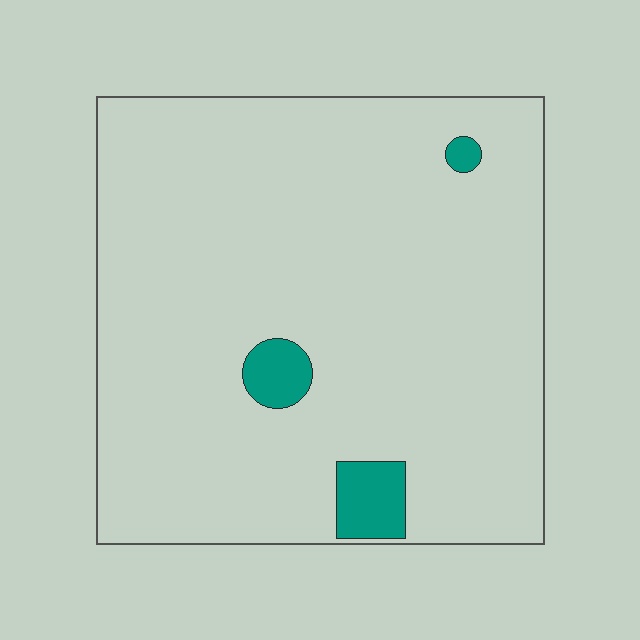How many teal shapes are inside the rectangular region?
3.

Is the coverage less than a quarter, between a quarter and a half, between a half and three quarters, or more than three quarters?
Less than a quarter.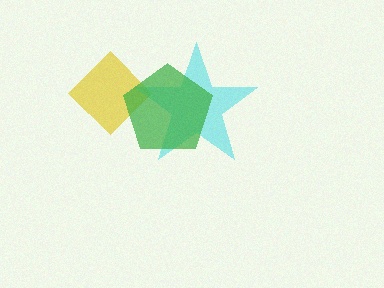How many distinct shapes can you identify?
There are 3 distinct shapes: a yellow diamond, a cyan star, a green pentagon.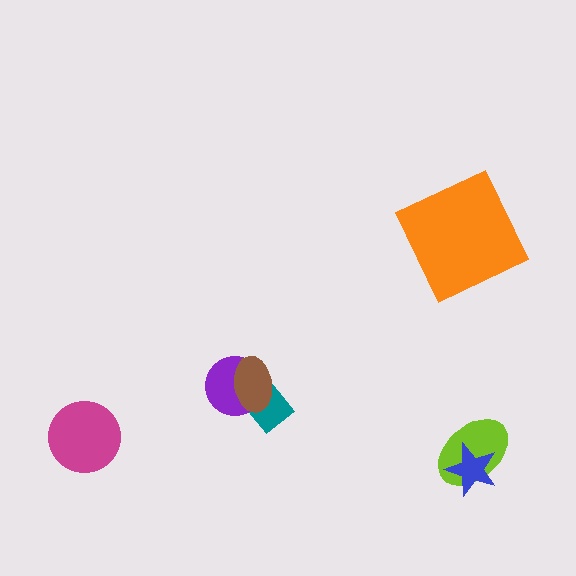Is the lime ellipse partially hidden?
Yes, it is partially covered by another shape.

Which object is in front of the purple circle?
The brown ellipse is in front of the purple circle.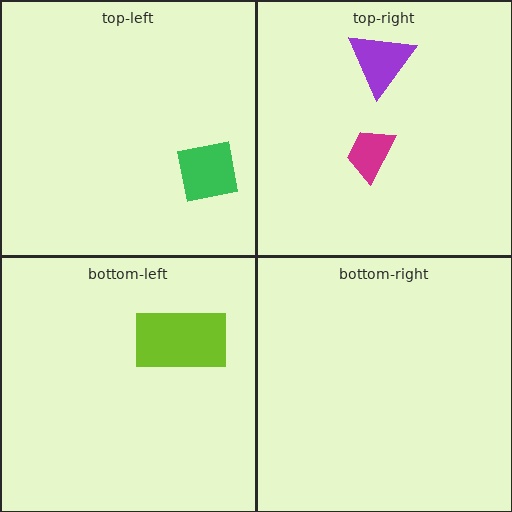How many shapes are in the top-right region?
2.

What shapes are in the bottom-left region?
The lime rectangle.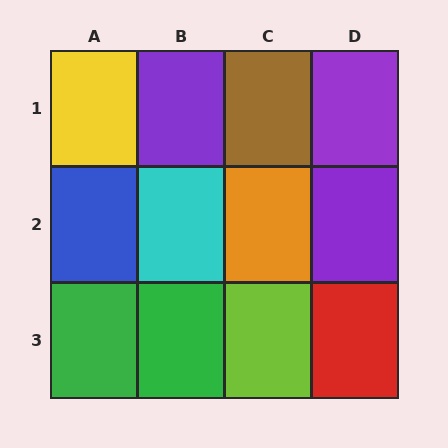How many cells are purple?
3 cells are purple.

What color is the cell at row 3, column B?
Green.